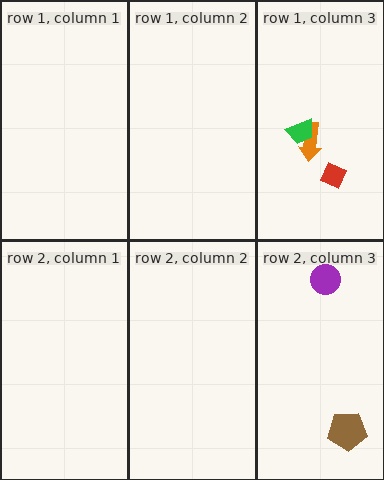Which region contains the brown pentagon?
The row 2, column 3 region.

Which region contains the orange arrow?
The row 1, column 3 region.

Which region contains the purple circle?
The row 2, column 3 region.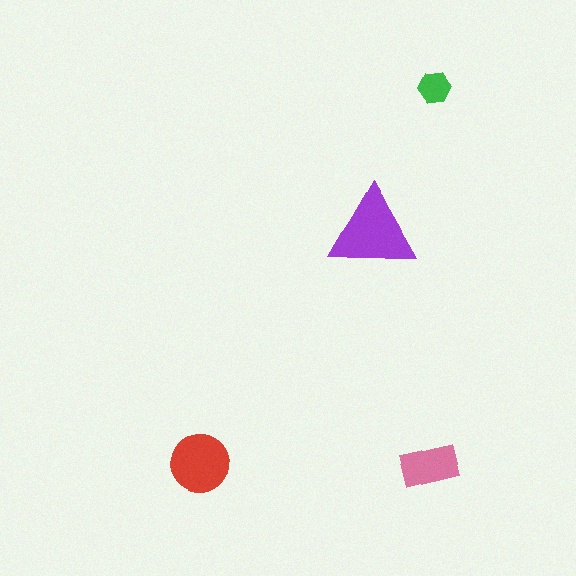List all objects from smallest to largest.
The green hexagon, the pink rectangle, the red circle, the purple triangle.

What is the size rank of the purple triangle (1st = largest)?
1st.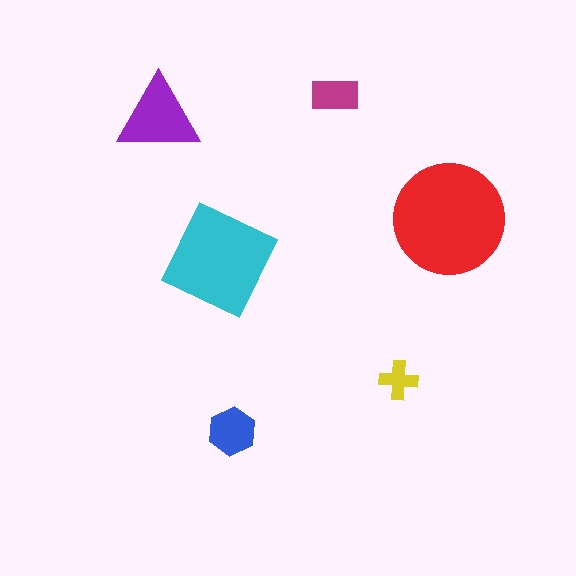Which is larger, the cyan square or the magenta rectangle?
The cyan square.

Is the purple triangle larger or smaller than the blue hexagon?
Larger.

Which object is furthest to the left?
The purple triangle is leftmost.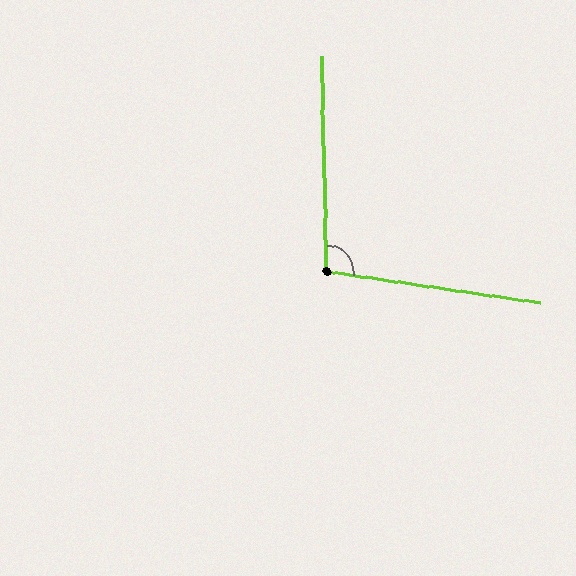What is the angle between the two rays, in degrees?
Approximately 100 degrees.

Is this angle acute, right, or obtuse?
It is obtuse.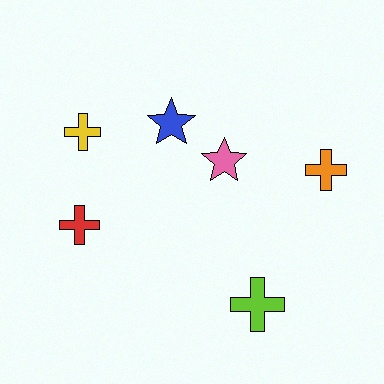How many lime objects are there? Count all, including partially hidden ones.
There is 1 lime object.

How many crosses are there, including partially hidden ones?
There are 4 crosses.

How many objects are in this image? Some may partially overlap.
There are 6 objects.